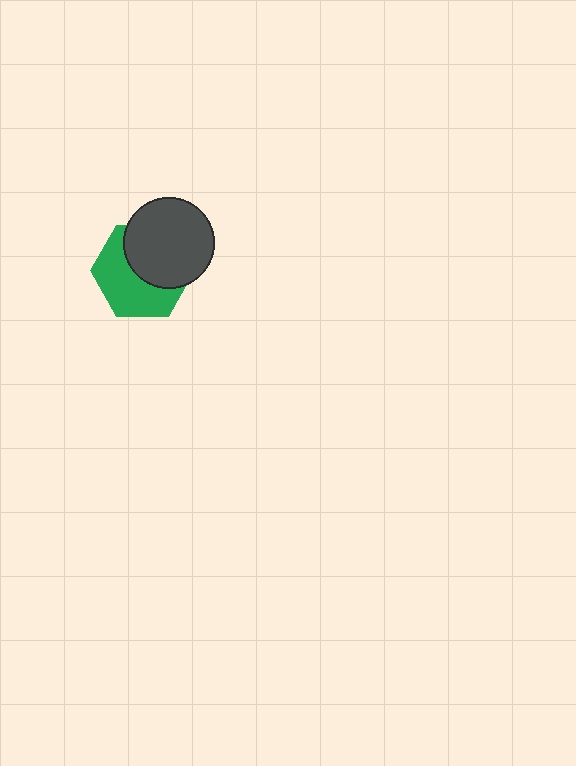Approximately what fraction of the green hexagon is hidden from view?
Roughly 47% of the green hexagon is hidden behind the dark gray circle.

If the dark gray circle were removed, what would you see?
You would see the complete green hexagon.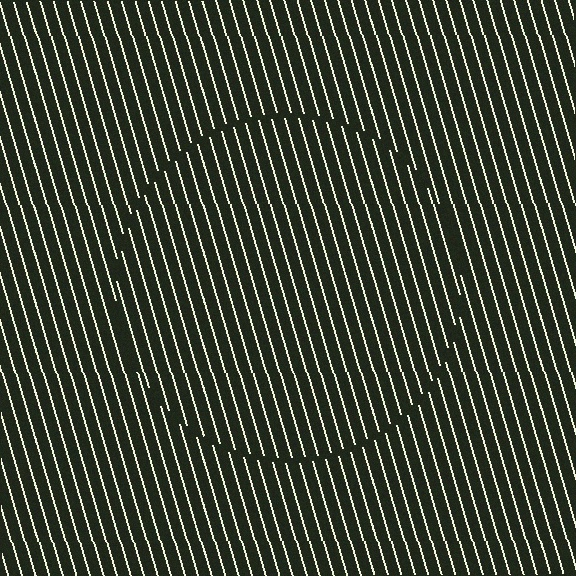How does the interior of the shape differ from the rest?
The interior of the shape contains the same grating, shifted by half a period — the contour is defined by the phase discontinuity where line-ends from the inner and outer gratings abut.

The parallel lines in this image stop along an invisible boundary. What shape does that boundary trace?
An illusory circle. The interior of the shape contains the same grating, shifted by half a period — the contour is defined by the phase discontinuity where line-ends from the inner and outer gratings abut.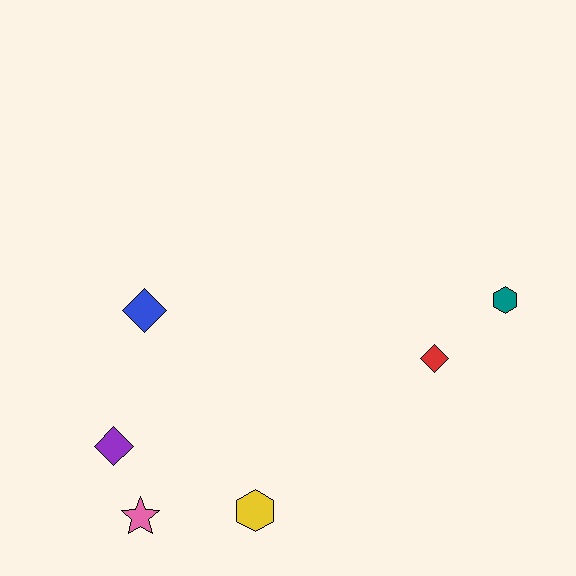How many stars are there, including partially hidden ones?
There is 1 star.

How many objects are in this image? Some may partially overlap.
There are 6 objects.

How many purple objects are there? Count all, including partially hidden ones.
There is 1 purple object.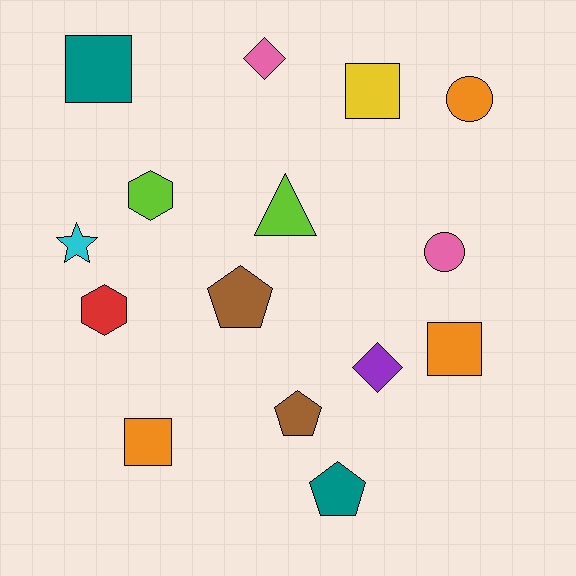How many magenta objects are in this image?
There are no magenta objects.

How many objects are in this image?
There are 15 objects.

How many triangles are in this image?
There is 1 triangle.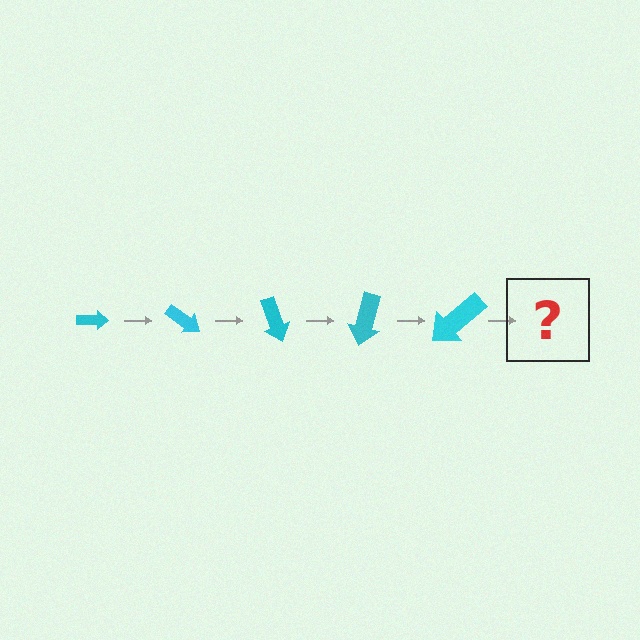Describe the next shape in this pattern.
It should be an arrow, larger than the previous one and rotated 175 degrees from the start.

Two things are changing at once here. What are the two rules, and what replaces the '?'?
The two rules are that the arrow grows larger each step and it rotates 35 degrees each step. The '?' should be an arrow, larger than the previous one and rotated 175 degrees from the start.